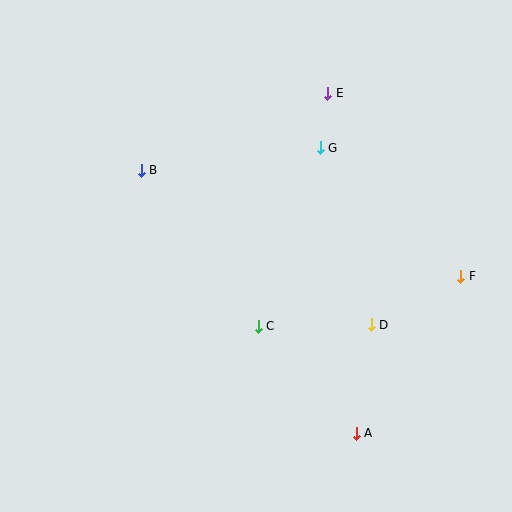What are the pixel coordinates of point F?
Point F is at (461, 276).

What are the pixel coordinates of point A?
Point A is at (356, 433).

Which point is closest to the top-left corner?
Point B is closest to the top-left corner.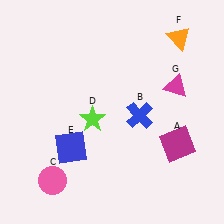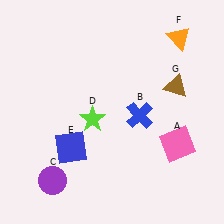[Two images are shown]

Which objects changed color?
A changed from magenta to pink. C changed from pink to purple. G changed from magenta to brown.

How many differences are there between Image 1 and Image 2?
There are 3 differences between the two images.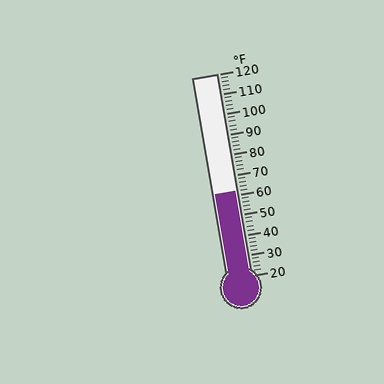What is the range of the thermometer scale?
The thermometer scale ranges from 20°F to 120°F.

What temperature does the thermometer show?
The thermometer shows approximately 62°F.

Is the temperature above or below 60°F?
The temperature is above 60°F.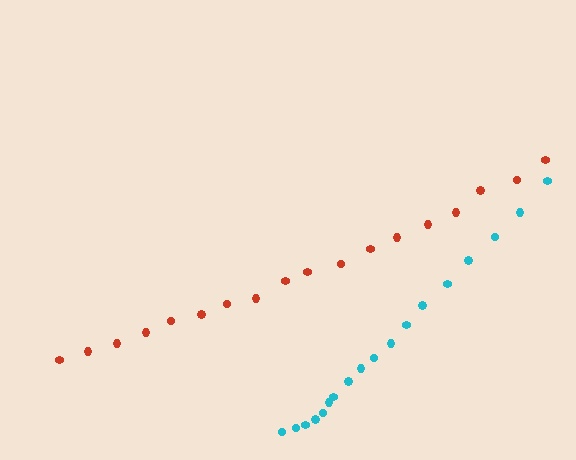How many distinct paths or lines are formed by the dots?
There are 2 distinct paths.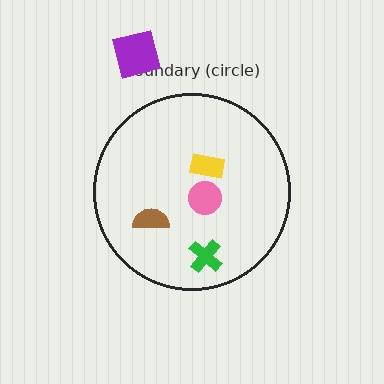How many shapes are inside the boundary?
4 inside, 1 outside.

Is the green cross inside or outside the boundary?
Inside.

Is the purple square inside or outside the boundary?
Outside.